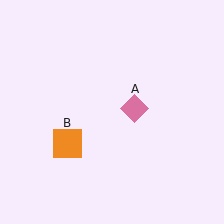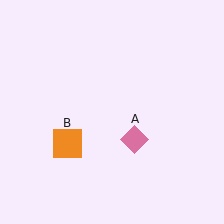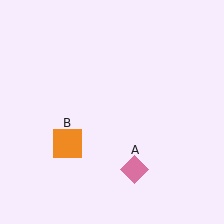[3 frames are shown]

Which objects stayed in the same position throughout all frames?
Orange square (object B) remained stationary.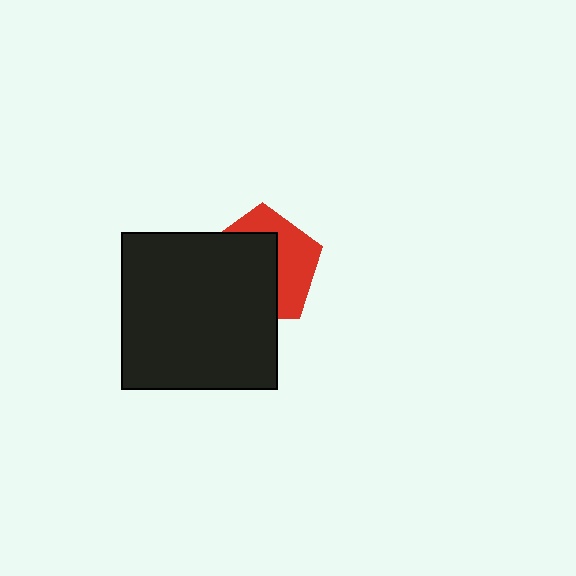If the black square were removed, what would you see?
You would see the complete red pentagon.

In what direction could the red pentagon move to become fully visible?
The red pentagon could move toward the upper-right. That would shift it out from behind the black square entirely.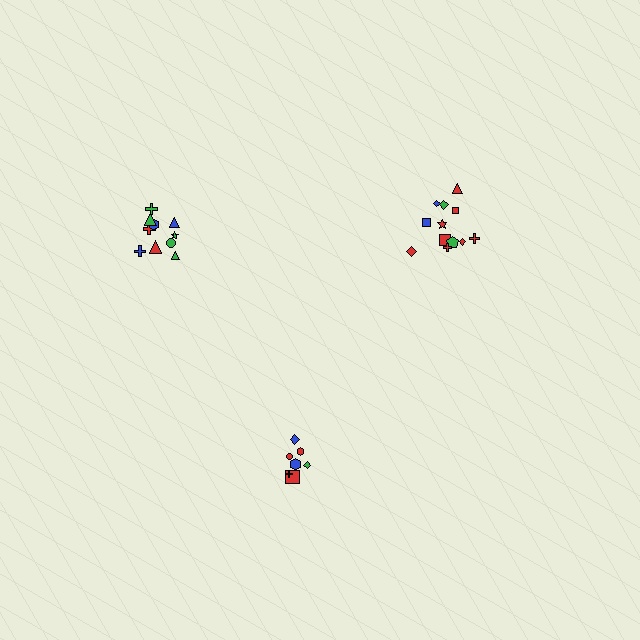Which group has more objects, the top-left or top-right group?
The top-right group.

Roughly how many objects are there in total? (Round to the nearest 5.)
Roughly 30 objects in total.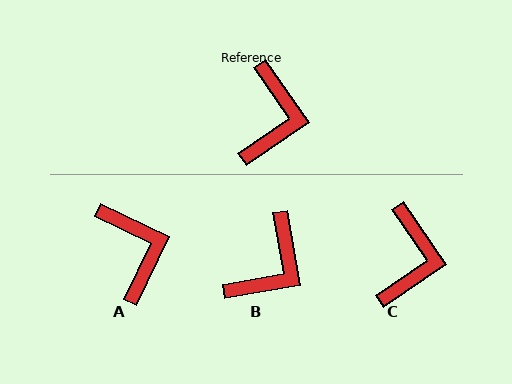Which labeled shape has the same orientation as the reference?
C.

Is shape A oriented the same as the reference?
No, it is off by about 30 degrees.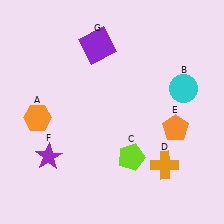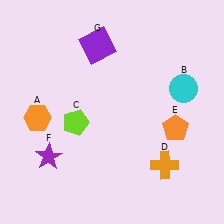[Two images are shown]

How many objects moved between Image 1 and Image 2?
1 object moved between the two images.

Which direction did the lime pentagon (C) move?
The lime pentagon (C) moved left.